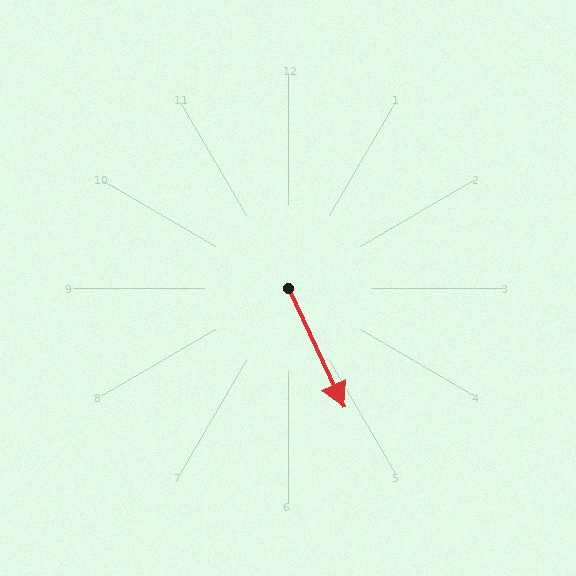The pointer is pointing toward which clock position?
Roughly 5 o'clock.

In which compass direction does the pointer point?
Southeast.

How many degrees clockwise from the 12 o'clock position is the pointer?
Approximately 155 degrees.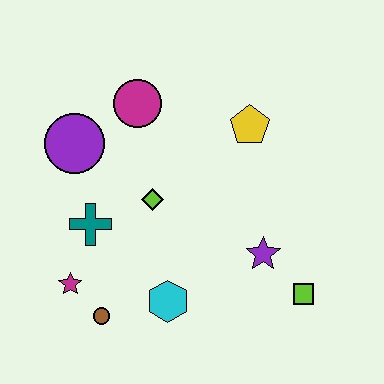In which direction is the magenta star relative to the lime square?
The magenta star is to the left of the lime square.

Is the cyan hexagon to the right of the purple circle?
Yes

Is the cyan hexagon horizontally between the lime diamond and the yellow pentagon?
Yes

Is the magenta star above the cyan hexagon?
Yes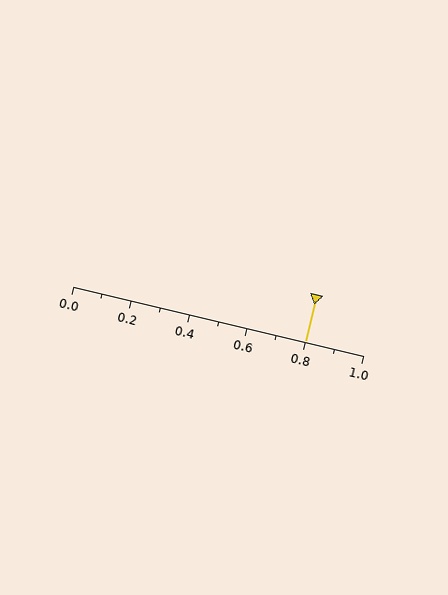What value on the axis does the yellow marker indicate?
The marker indicates approximately 0.8.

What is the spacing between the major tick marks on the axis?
The major ticks are spaced 0.2 apart.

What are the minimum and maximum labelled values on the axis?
The axis runs from 0.0 to 1.0.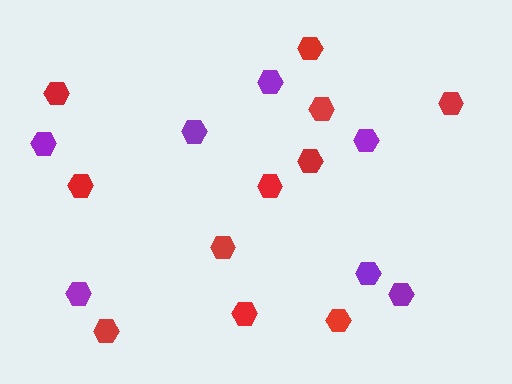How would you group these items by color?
There are 2 groups: one group of purple hexagons (7) and one group of red hexagons (11).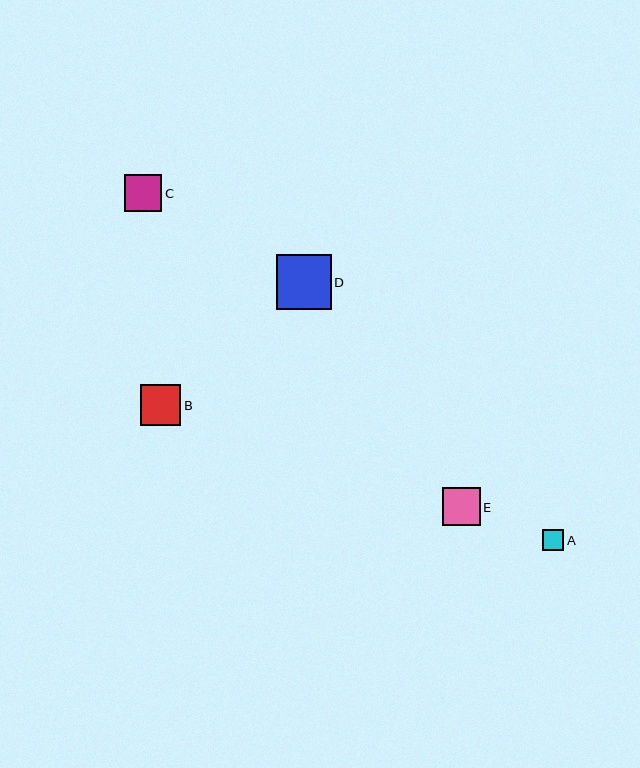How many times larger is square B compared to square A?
Square B is approximately 2.0 times the size of square A.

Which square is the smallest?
Square A is the smallest with a size of approximately 21 pixels.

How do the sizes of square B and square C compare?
Square B and square C are approximately the same size.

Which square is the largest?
Square D is the largest with a size of approximately 55 pixels.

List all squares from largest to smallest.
From largest to smallest: D, B, C, E, A.